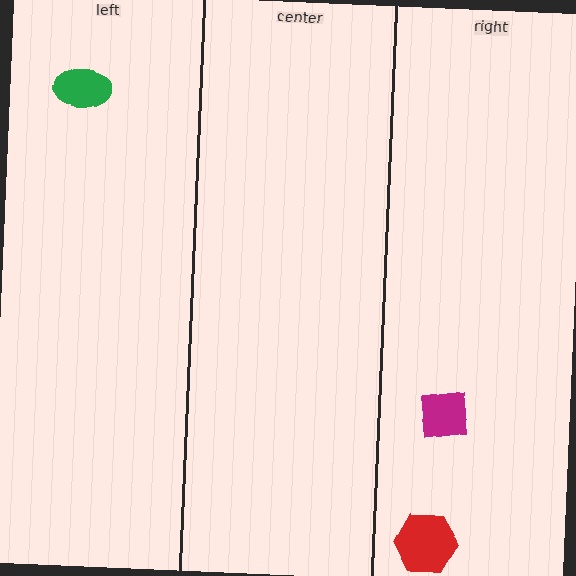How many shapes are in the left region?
1.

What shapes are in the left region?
The green ellipse.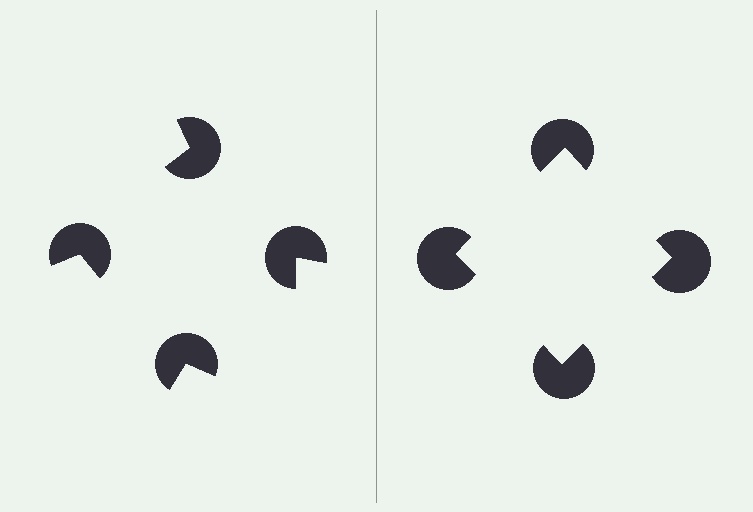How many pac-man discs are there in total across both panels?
8 — 4 on each side.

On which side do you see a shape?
An illusory square appears on the right side. On the left side the wedge cuts are rotated, so no coherent shape forms.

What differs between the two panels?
The pac-man discs are positioned identically on both sides; only the wedge orientations differ. On the right they align to a square; on the left they are misaligned.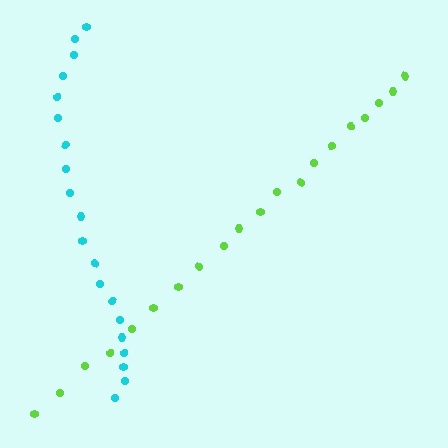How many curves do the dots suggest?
There are 2 distinct paths.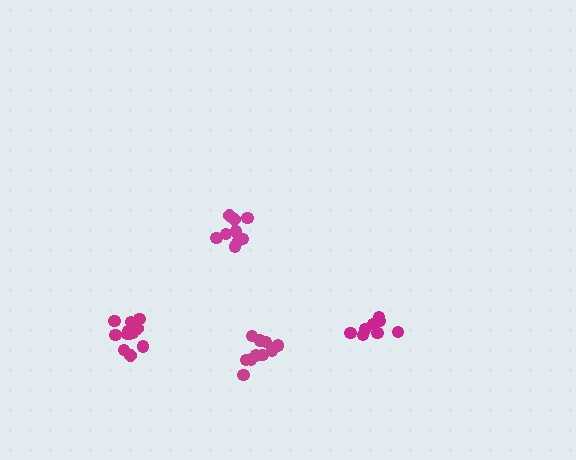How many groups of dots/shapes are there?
There are 4 groups.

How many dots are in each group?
Group 1: 8 dots, Group 2: 9 dots, Group 3: 13 dots, Group 4: 11 dots (41 total).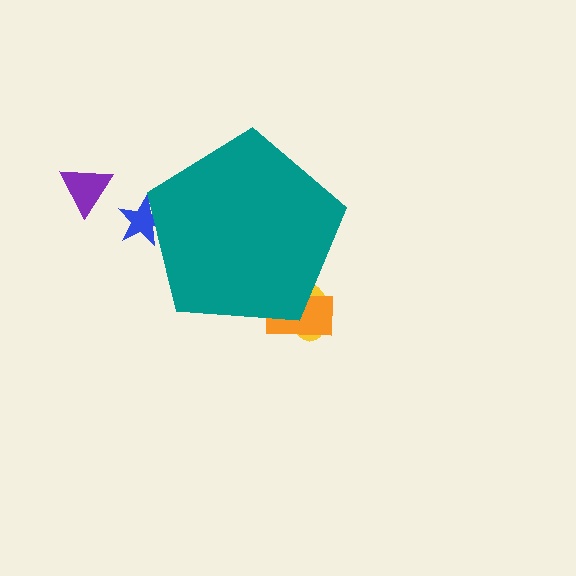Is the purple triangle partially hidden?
No, the purple triangle is fully visible.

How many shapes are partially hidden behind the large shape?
3 shapes are partially hidden.